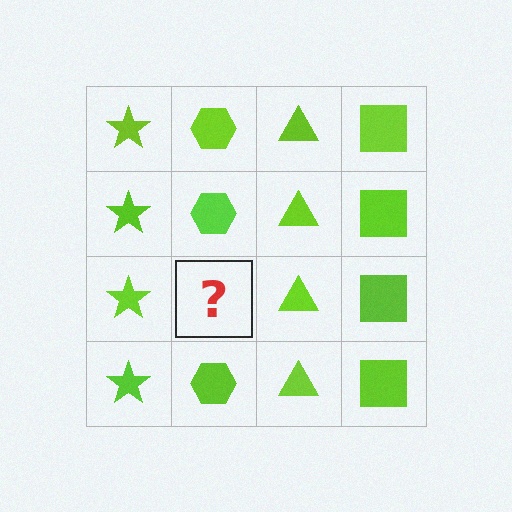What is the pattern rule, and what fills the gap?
The rule is that each column has a consistent shape. The gap should be filled with a lime hexagon.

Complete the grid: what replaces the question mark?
The question mark should be replaced with a lime hexagon.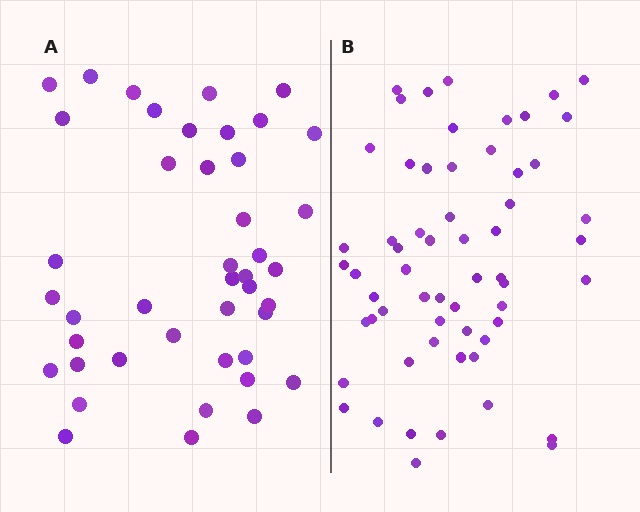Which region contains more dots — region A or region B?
Region B (the right region) has more dots.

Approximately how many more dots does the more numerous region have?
Region B has approximately 15 more dots than region A.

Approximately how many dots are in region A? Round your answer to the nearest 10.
About 40 dots. (The exact count is 43, which rounds to 40.)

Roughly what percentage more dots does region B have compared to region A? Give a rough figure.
About 40% more.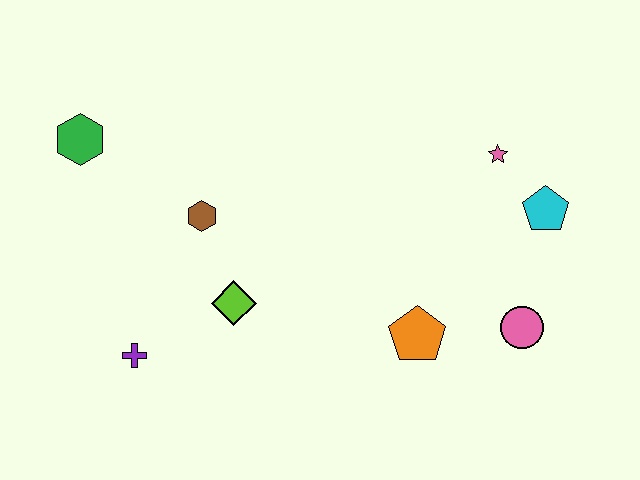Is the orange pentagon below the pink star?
Yes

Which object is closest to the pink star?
The cyan pentagon is closest to the pink star.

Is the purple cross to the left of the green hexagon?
No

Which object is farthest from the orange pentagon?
The green hexagon is farthest from the orange pentagon.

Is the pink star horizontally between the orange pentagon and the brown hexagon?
No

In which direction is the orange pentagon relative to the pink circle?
The orange pentagon is to the left of the pink circle.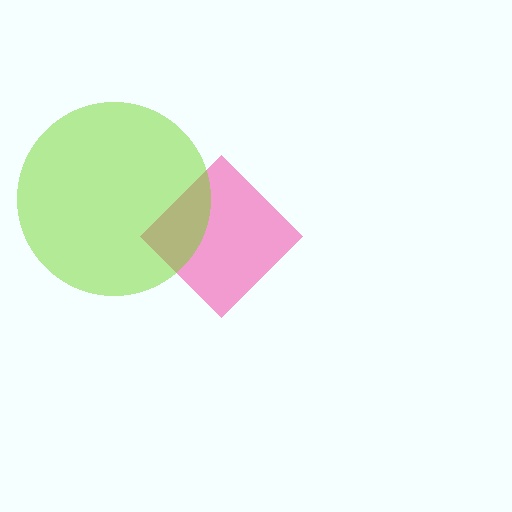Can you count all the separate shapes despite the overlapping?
Yes, there are 2 separate shapes.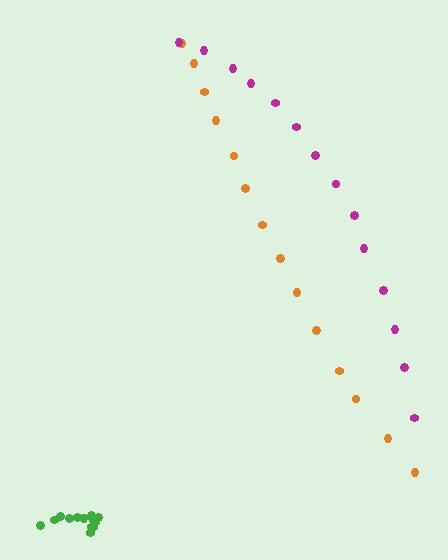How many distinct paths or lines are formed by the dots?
There are 3 distinct paths.